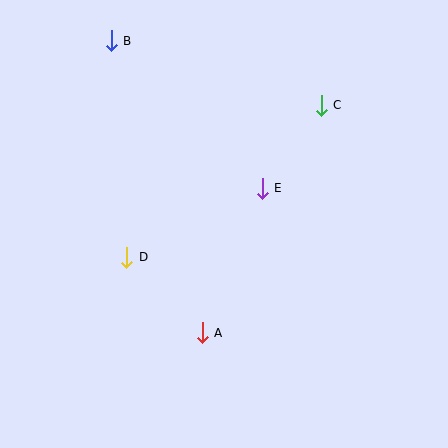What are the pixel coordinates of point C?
Point C is at (321, 105).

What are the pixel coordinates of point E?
Point E is at (262, 188).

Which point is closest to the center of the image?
Point E at (262, 188) is closest to the center.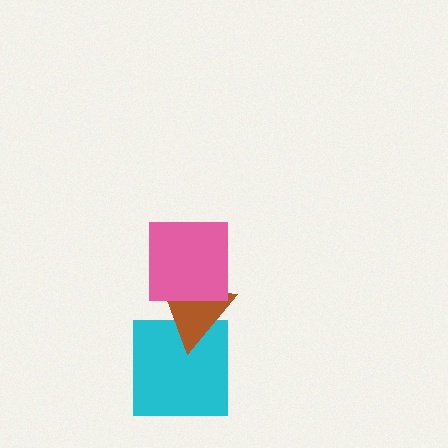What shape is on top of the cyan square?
The brown triangle is on top of the cyan square.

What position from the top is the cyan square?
The cyan square is 3rd from the top.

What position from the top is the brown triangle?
The brown triangle is 2nd from the top.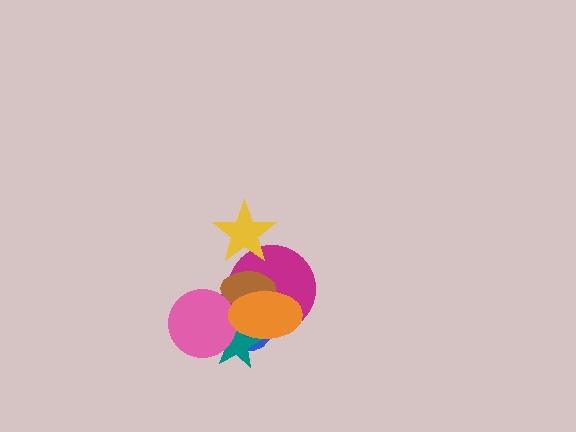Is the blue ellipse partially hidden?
Yes, it is partially covered by another shape.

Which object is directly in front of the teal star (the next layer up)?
The pink circle is directly in front of the teal star.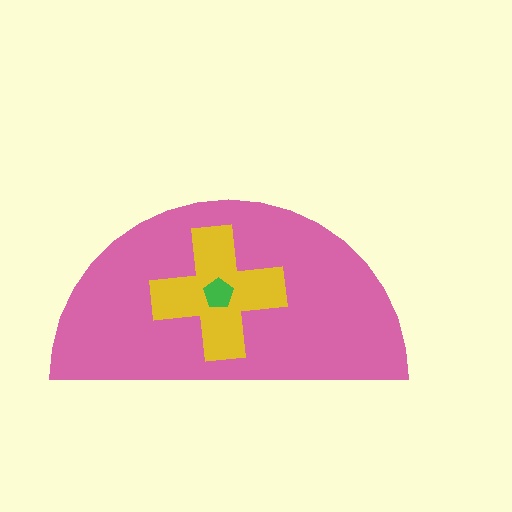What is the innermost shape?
The green pentagon.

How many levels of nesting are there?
3.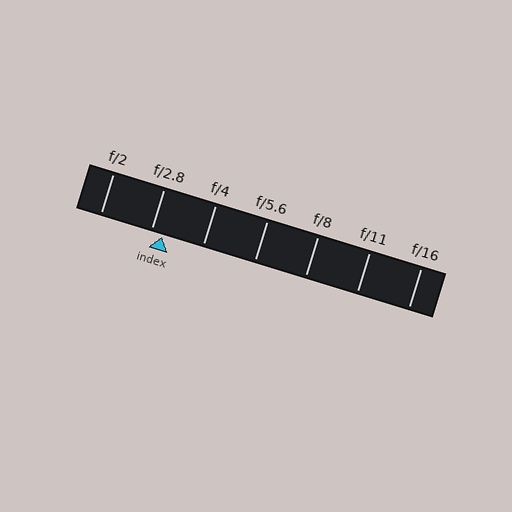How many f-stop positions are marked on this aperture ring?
There are 7 f-stop positions marked.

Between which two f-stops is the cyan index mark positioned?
The index mark is between f/2.8 and f/4.